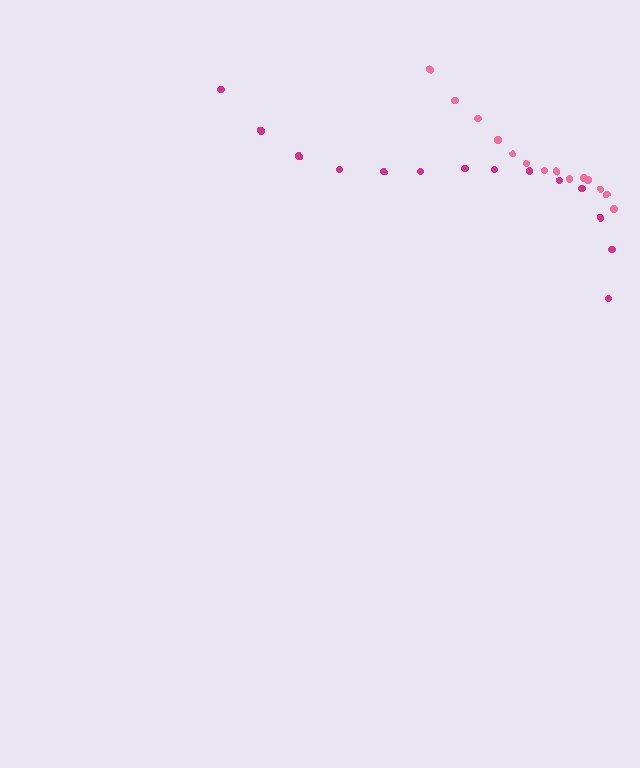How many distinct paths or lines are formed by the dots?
There are 2 distinct paths.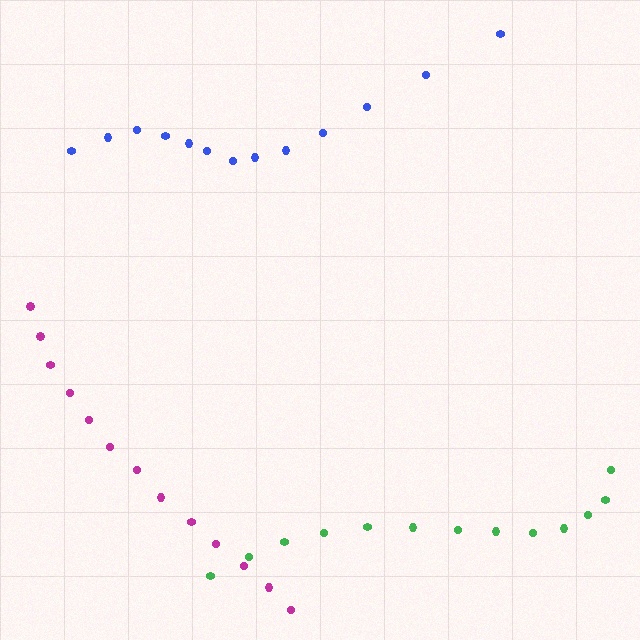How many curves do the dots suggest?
There are 3 distinct paths.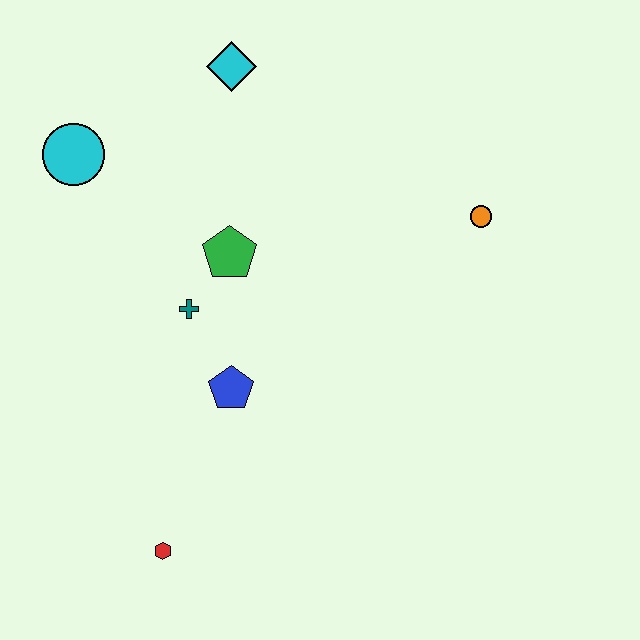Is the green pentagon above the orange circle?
No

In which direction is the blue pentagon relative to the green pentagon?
The blue pentagon is below the green pentagon.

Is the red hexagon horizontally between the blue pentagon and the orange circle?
No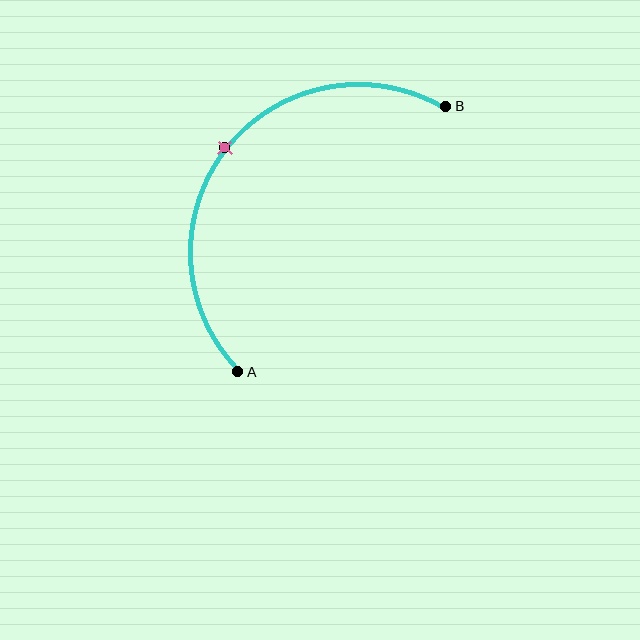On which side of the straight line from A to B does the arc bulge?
The arc bulges above and to the left of the straight line connecting A and B.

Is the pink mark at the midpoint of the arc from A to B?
Yes. The pink mark lies on the arc at equal arc-length from both A and B — it is the arc midpoint.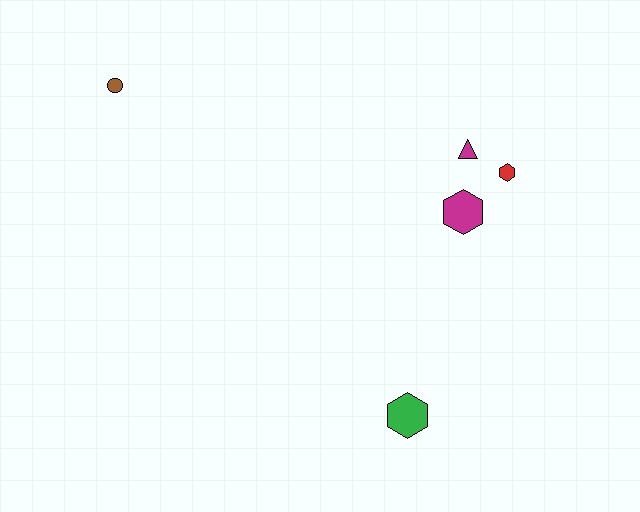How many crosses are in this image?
There are no crosses.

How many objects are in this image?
There are 5 objects.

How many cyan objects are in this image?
There are no cyan objects.